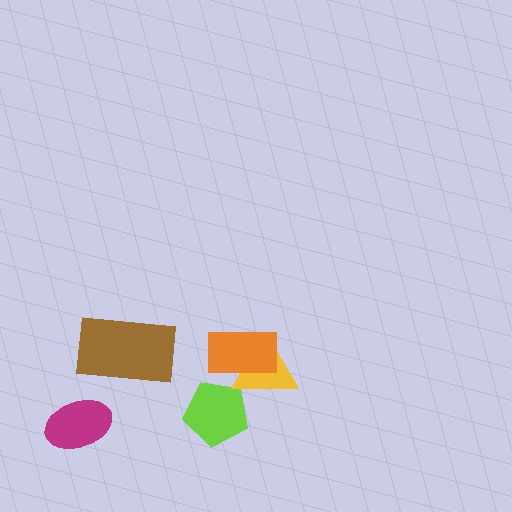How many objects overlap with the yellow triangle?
2 objects overlap with the yellow triangle.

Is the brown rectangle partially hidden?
No, no other shape covers it.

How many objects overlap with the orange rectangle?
1 object overlaps with the orange rectangle.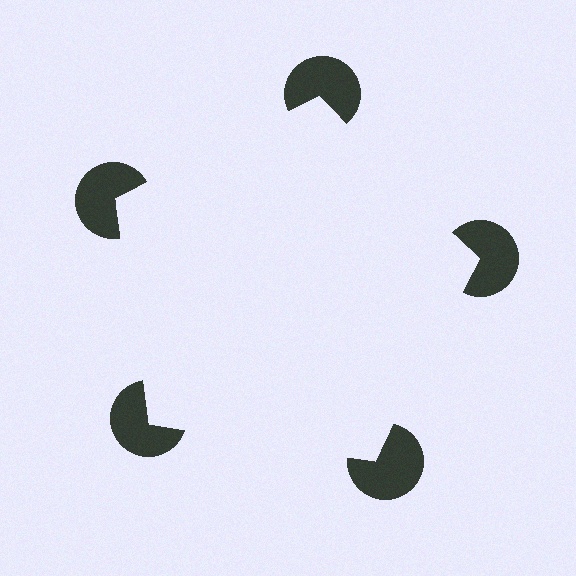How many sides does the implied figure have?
5 sides.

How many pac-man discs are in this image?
There are 5 — one at each vertex of the illusory pentagon.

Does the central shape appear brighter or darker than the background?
It typically appears slightly brighter than the background, even though no actual brightness change is drawn.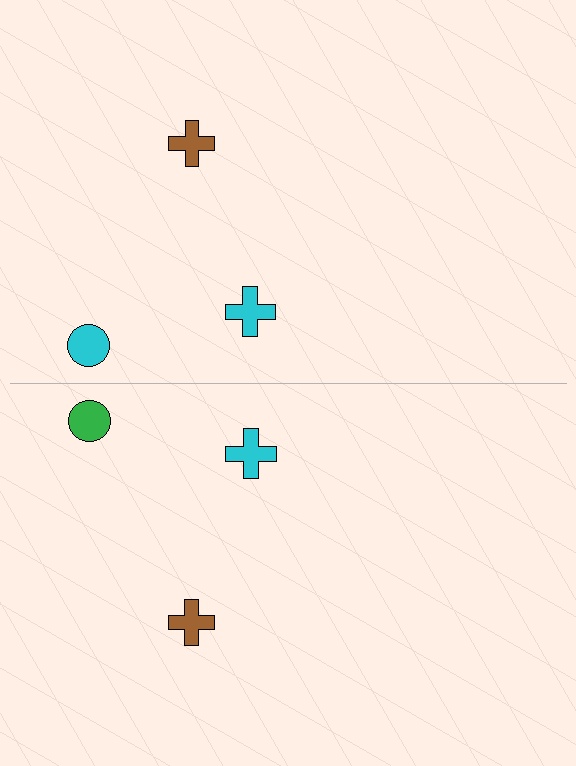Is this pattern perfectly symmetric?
No, the pattern is not perfectly symmetric. The green circle on the bottom side breaks the symmetry — its mirror counterpart is cyan.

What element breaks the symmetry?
The green circle on the bottom side breaks the symmetry — its mirror counterpart is cyan.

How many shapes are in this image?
There are 6 shapes in this image.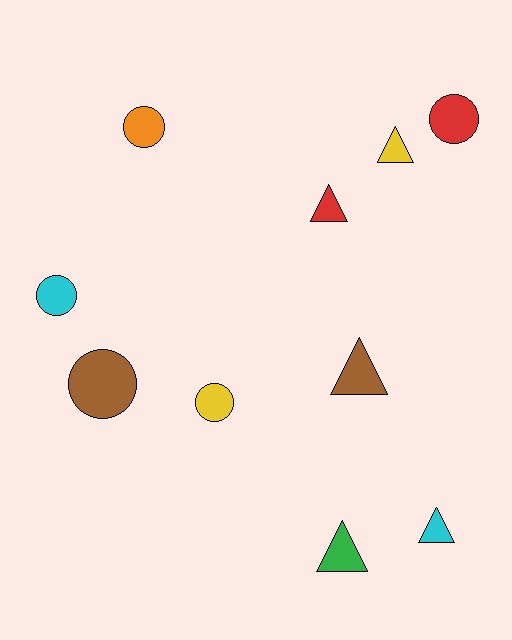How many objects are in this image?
There are 10 objects.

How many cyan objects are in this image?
There are 2 cyan objects.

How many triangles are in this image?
There are 5 triangles.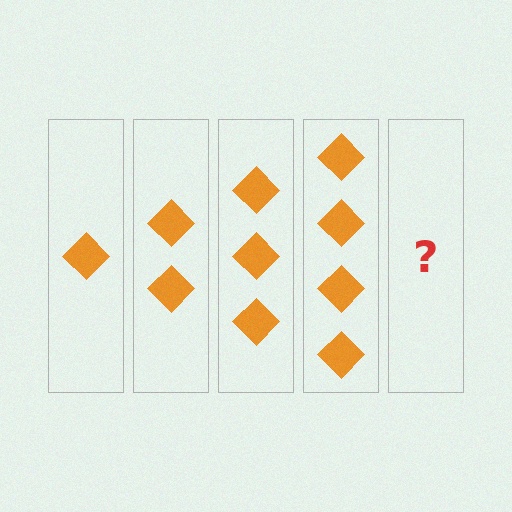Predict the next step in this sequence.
The next step is 5 diamonds.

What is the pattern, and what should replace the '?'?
The pattern is that each step adds one more diamond. The '?' should be 5 diamonds.